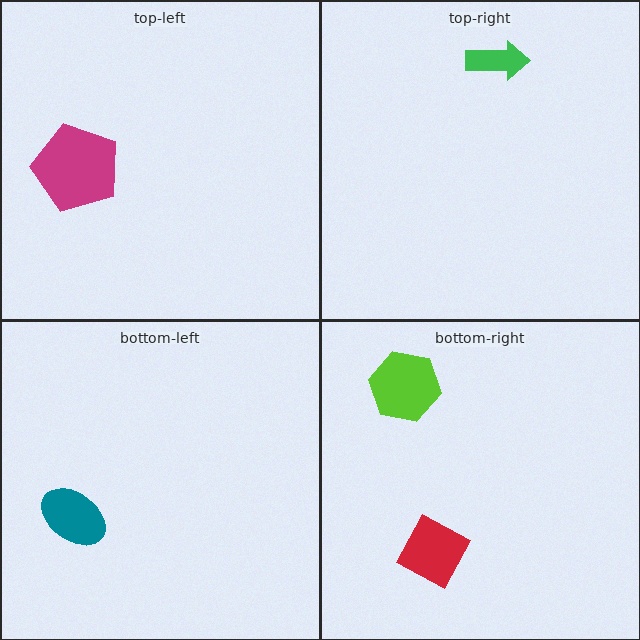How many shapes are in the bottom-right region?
2.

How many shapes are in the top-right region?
1.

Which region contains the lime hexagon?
The bottom-right region.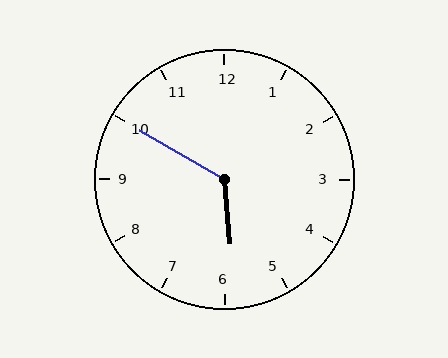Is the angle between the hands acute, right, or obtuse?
It is obtuse.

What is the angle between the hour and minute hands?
Approximately 125 degrees.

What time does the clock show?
5:50.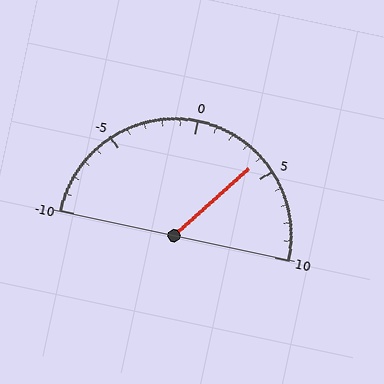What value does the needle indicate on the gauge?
The needle indicates approximately 4.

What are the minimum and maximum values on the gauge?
The gauge ranges from -10 to 10.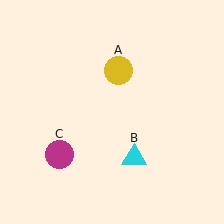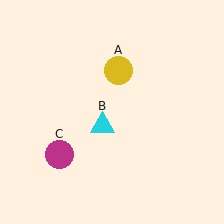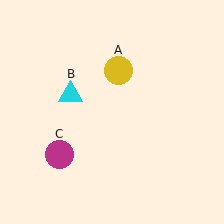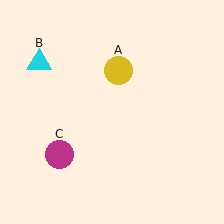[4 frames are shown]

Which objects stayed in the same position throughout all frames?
Yellow circle (object A) and magenta circle (object C) remained stationary.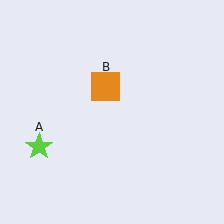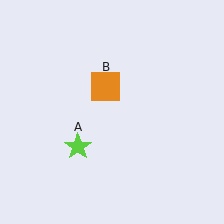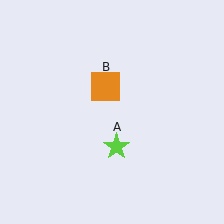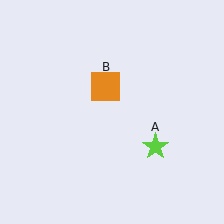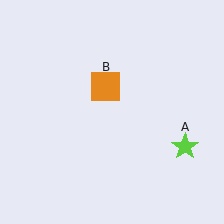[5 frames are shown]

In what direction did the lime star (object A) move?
The lime star (object A) moved right.